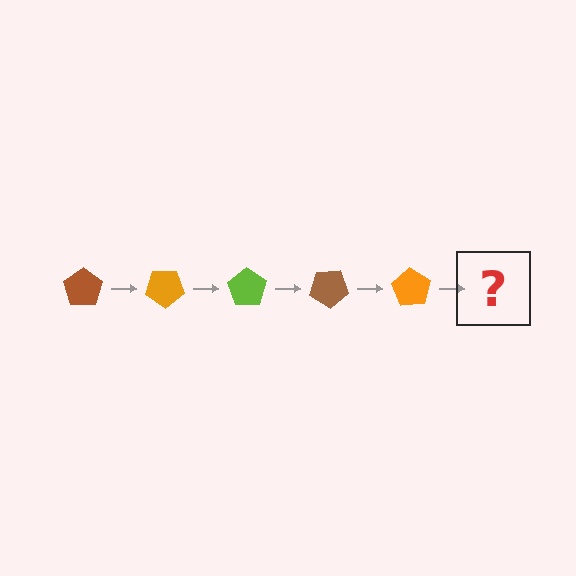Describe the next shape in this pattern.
It should be a lime pentagon, rotated 175 degrees from the start.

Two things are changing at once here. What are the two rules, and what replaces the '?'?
The two rules are that it rotates 35 degrees each step and the color cycles through brown, orange, and lime. The '?' should be a lime pentagon, rotated 175 degrees from the start.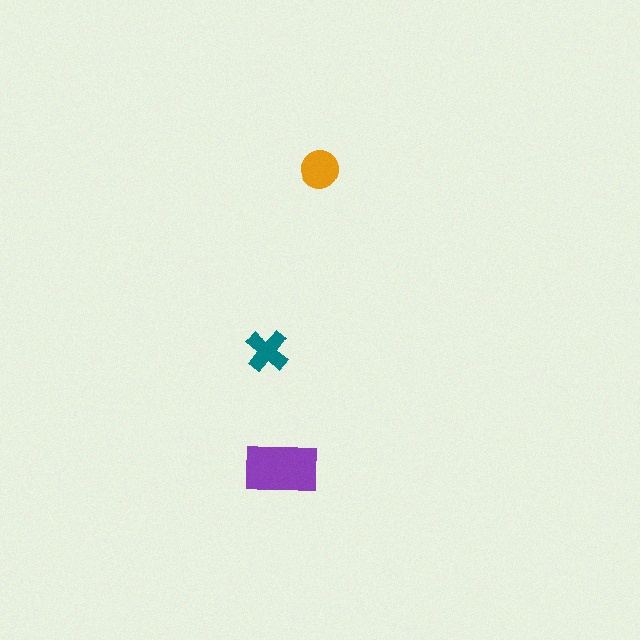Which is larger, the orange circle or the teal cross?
The orange circle.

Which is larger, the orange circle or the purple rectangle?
The purple rectangle.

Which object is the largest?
The purple rectangle.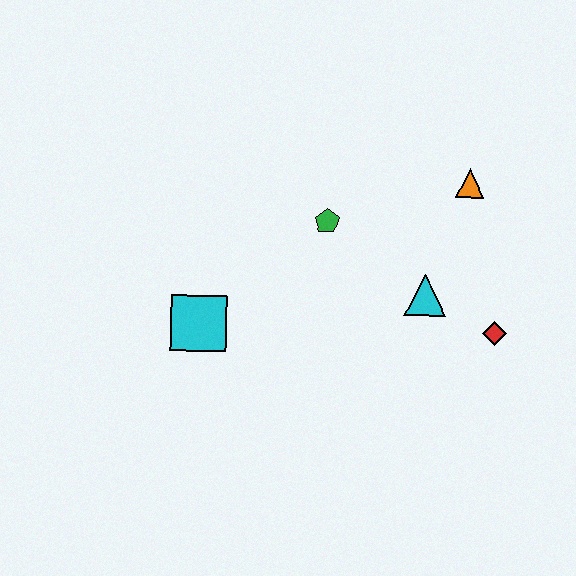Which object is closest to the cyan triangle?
The red diamond is closest to the cyan triangle.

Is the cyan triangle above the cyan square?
Yes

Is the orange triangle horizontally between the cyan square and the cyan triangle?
No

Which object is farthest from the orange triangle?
The cyan square is farthest from the orange triangle.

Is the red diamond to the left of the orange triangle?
No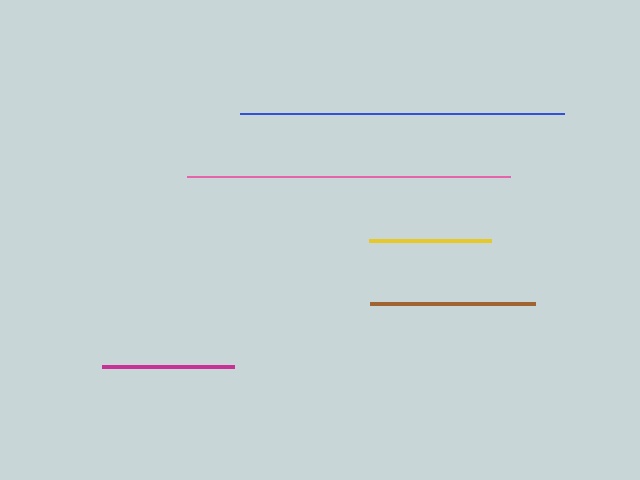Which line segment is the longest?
The blue line is the longest at approximately 324 pixels.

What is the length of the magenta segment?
The magenta segment is approximately 132 pixels long.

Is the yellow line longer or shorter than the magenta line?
The magenta line is longer than the yellow line.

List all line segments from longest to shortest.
From longest to shortest: blue, pink, brown, magenta, yellow.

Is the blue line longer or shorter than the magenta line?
The blue line is longer than the magenta line.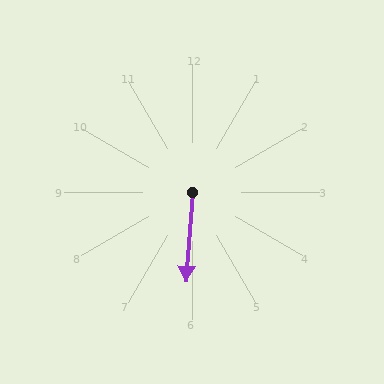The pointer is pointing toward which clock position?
Roughly 6 o'clock.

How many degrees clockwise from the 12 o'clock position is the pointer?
Approximately 184 degrees.